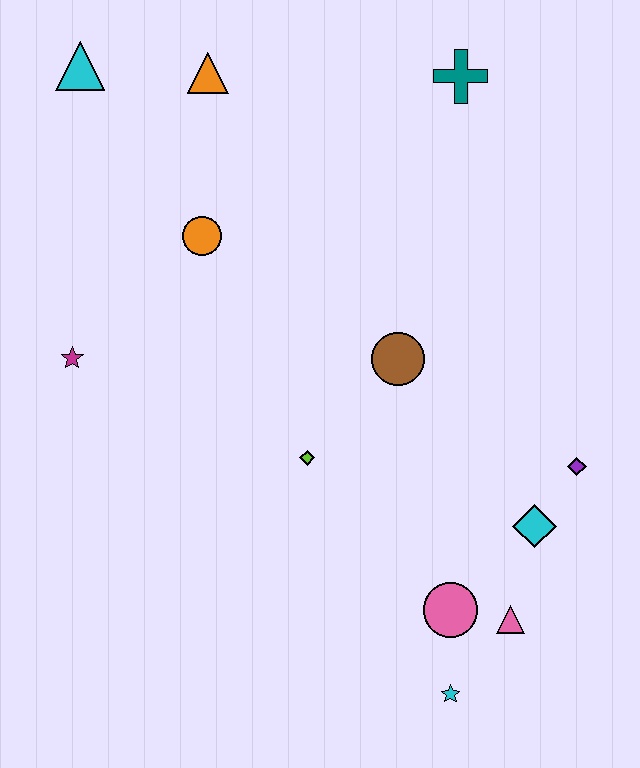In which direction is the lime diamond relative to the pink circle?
The lime diamond is above the pink circle.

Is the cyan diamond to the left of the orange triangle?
No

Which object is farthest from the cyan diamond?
The cyan triangle is farthest from the cyan diamond.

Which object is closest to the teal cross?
The orange triangle is closest to the teal cross.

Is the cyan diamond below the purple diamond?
Yes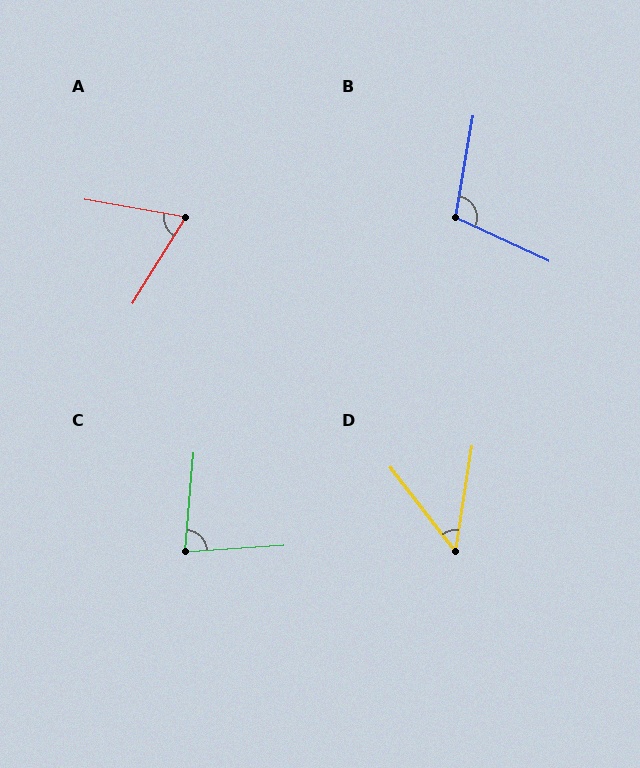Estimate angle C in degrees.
Approximately 81 degrees.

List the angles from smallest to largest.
D (47°), A (68°), C (81°), B (105°).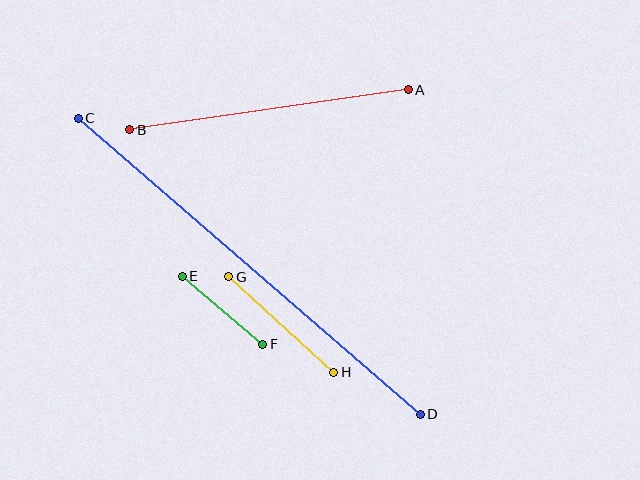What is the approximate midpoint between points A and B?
The midpoint is at approximately (269, 110) pixels.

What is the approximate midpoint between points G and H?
The midpoint is at approximately (281, 325) pixels.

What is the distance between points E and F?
The distance is approximately 105 pixels.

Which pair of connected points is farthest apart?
Points C and D are farthest apart.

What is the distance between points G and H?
The distance is approximately 142 pixels.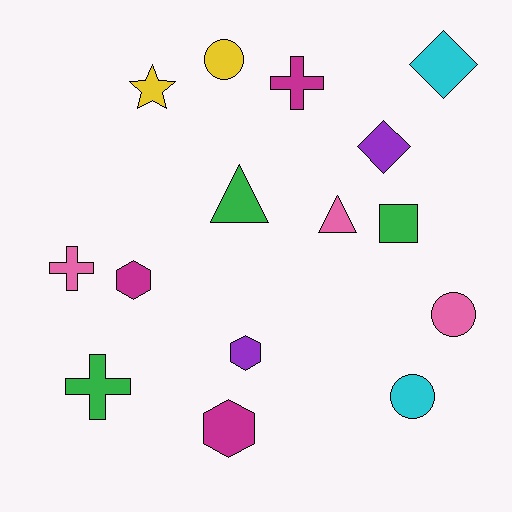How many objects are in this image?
There are 15 objects.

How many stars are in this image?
There is 1 star.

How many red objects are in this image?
There are no red objects.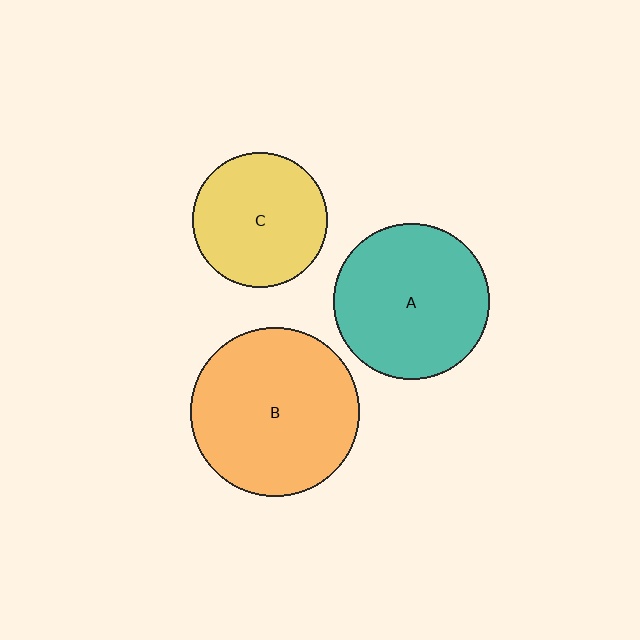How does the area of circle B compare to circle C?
Approximately 1.6 times.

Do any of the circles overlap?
No, none of the circles overlap.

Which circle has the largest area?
Circle B (orange).